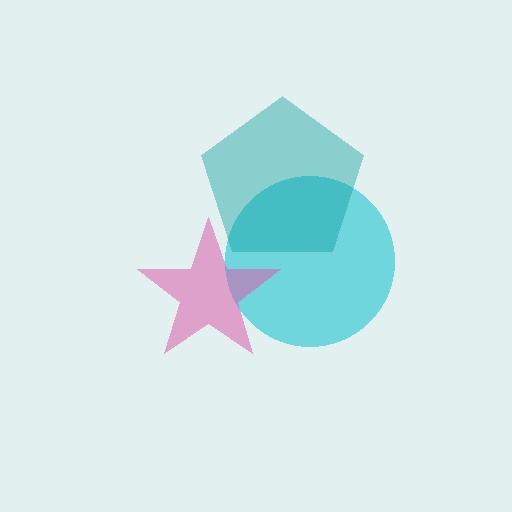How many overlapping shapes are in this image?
There are 3 overlapping shapes in the image.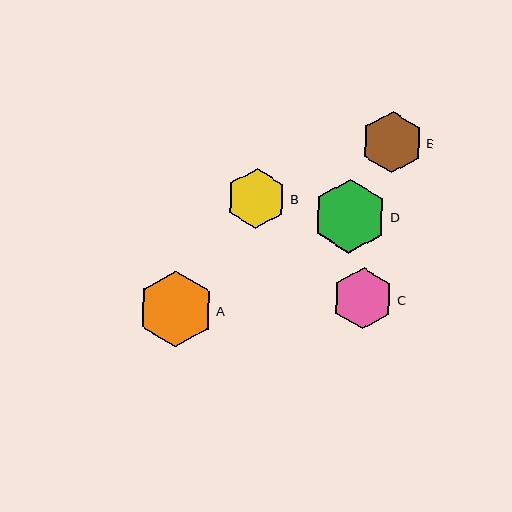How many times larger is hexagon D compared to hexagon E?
Hexagon D is approximately 1.2 times the size of hexagon E.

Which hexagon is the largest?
Hexagon A is the largest with a size of approximately 76 pixels.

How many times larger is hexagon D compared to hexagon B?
Hexagon D is approximately 1.2 times the size of hexagon B.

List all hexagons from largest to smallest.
From largest to smallest: A, D, E, C, B.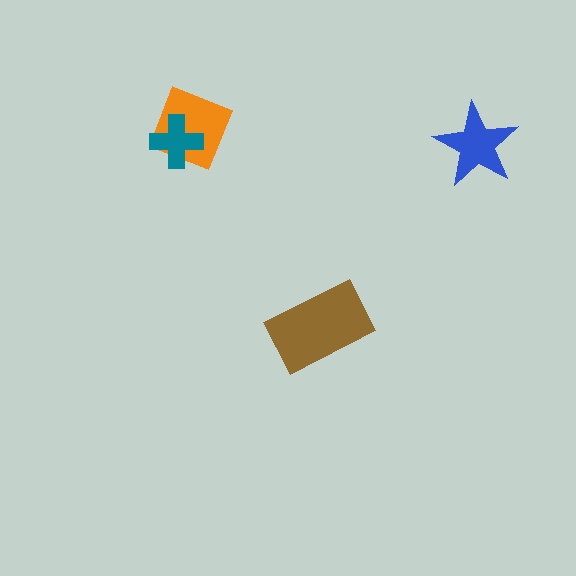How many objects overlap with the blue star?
0 objects overlap with the blue star.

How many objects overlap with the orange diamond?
1 object overlaps with the orange diamond.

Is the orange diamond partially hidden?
Yes, it is partially covered by another shape.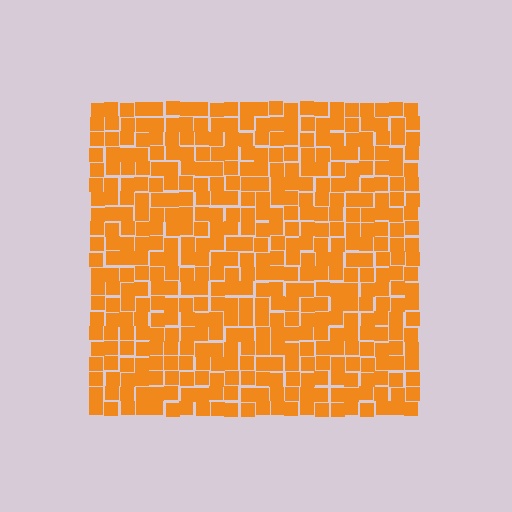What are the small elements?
The small elements are squares.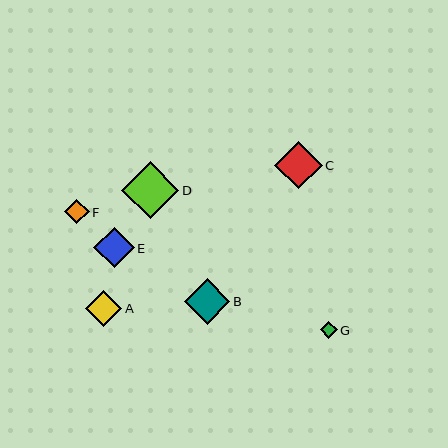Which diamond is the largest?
Diamond D is the largest with a size of approximately 57 pixels.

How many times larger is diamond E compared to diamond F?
Diamond E is approximately 1.6 times the size of diamond F.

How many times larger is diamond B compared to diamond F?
Diamond B is approximately 1.8 times the size of diamond F.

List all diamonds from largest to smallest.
From largest to smallest: D, C, B, E, A, F, G.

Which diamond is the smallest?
Diamond G is the smallest with a size of approximately 17 pixels.